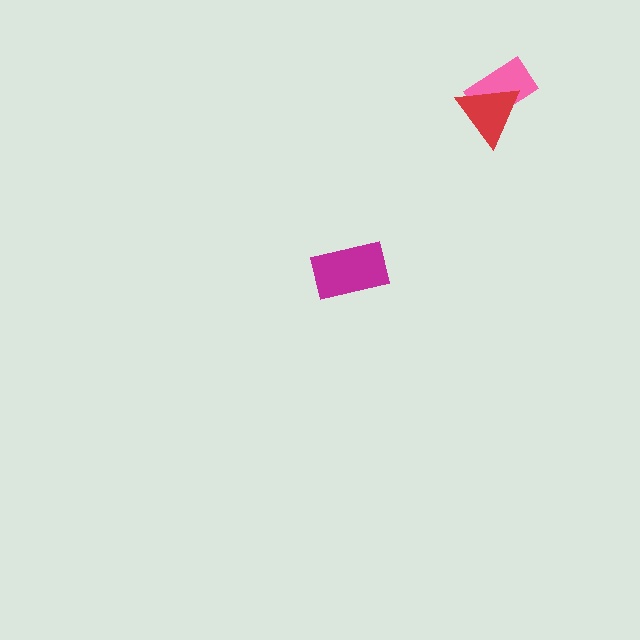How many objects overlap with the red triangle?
1 object overlaps with the red triangle.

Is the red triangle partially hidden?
No, no other shape covers it.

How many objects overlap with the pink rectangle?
1 object overlaps with the pink rectangle.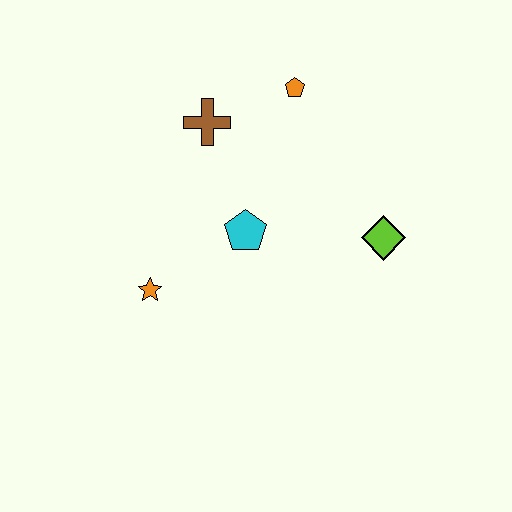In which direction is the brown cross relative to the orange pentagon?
The brown cross is to the left of the orange pentagon.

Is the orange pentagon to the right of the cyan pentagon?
Yes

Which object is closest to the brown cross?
The orange pentagon is closest to the brown cross.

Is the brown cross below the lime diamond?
No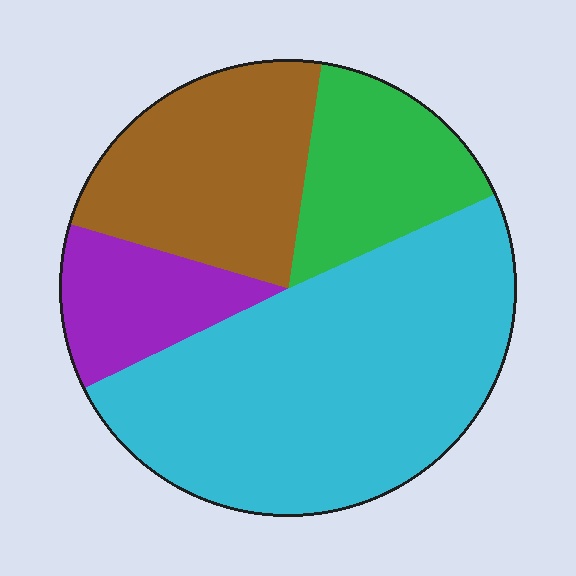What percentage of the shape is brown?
Brown covers around 25% of the shape.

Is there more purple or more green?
Green.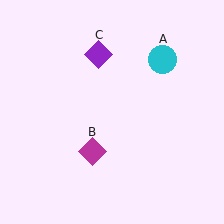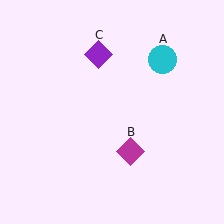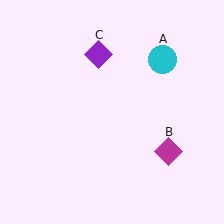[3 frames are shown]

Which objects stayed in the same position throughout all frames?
Cyan circle (object A) and purple diamond (object C) remained stationary.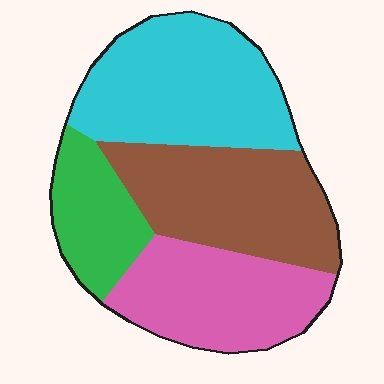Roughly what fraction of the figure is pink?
Pink takes up less than a quarter of the figure.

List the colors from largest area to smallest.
From largest to smallest: cyan, brown, pink, green.